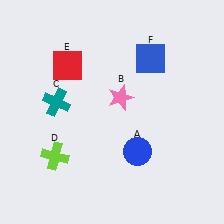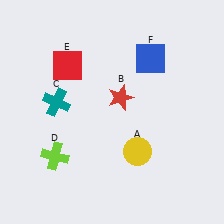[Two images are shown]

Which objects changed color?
A changed from blue to yellow. B changed from pink to red.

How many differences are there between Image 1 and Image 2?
There are 2 differences between the two images.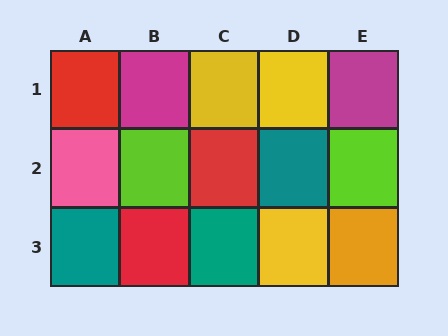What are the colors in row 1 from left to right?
Red, magenta, yellow, yellow, magenta.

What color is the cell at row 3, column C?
Teal.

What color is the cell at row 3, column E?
Orange.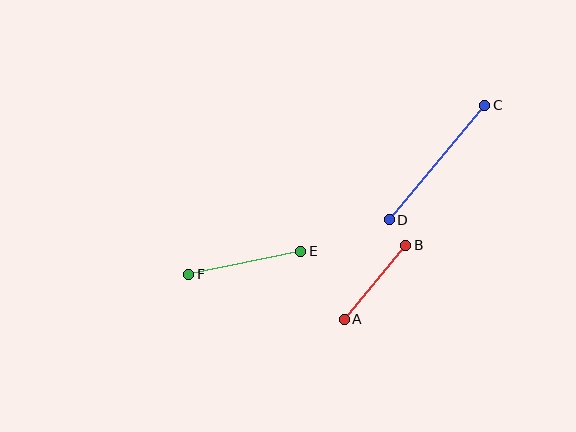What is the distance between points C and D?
The distance is approximately 149 pixels.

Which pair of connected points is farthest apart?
Points C and D are farthest apart.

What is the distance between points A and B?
The distance is approximately 96 pixels.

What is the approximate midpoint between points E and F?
The midpoint is at approximately (245, 263) pixels.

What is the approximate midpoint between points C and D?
The midpoint is at approximately (437, 163) pixels.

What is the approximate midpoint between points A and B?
The midpoint is at approximately (375, 282) pixels.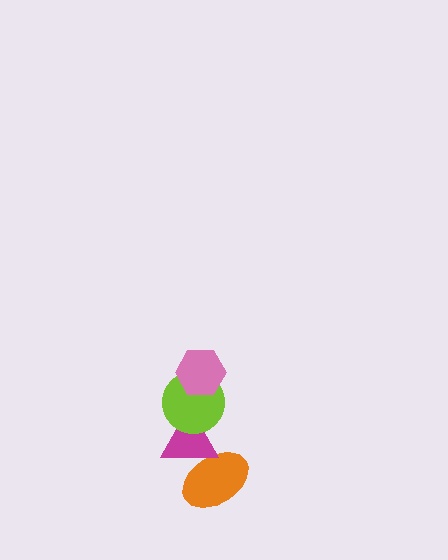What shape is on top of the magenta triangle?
The lime circle is on top of the magenta triangle.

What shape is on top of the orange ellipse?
The magenta triangle is on top of the orange ellipse.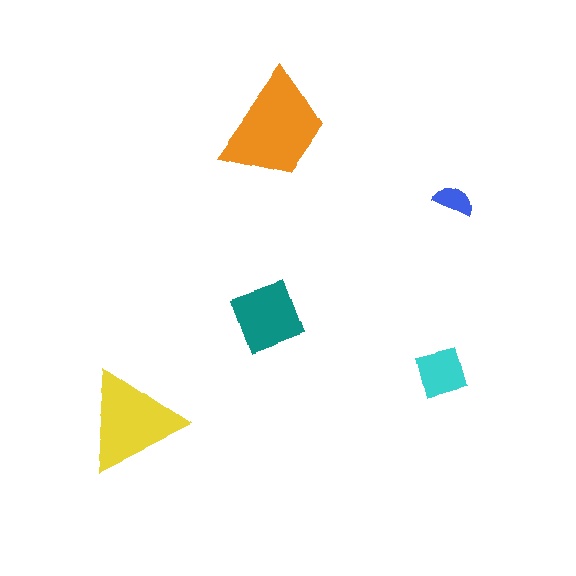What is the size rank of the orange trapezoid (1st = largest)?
1st.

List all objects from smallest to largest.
The blue semicircle, the cyan diamond, the teal square, the yellow triangle, the orange trapezoid.